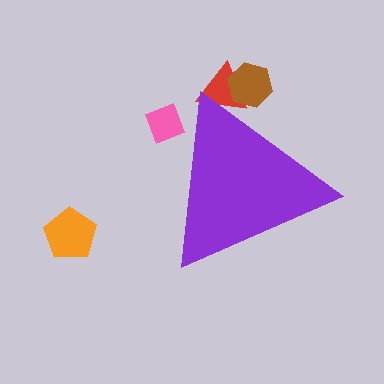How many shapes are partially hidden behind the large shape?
3 shapes are partially hidden.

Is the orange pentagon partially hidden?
No, the orange pentagon is fully visible.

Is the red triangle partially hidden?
Yes, the red triangle is partially hidden behind the purple triangle.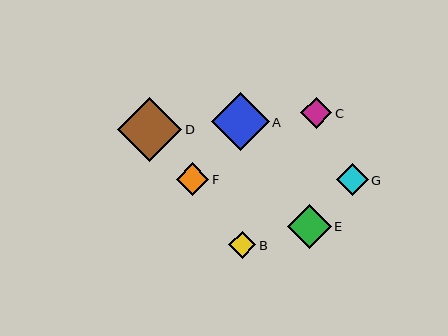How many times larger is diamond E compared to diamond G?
Diamond E is approximately 1.4 times the size of diamond G.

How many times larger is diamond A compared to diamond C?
Diamond A is approximately 1.9 times the size of diamond C.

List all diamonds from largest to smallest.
From largest to smallest: D, A, E, F, G, C, B.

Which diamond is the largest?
Diamond D is the largest with a size of approximately 64 pixels.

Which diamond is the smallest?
Diamond B is the smallest with a size of approximately 27 pixels.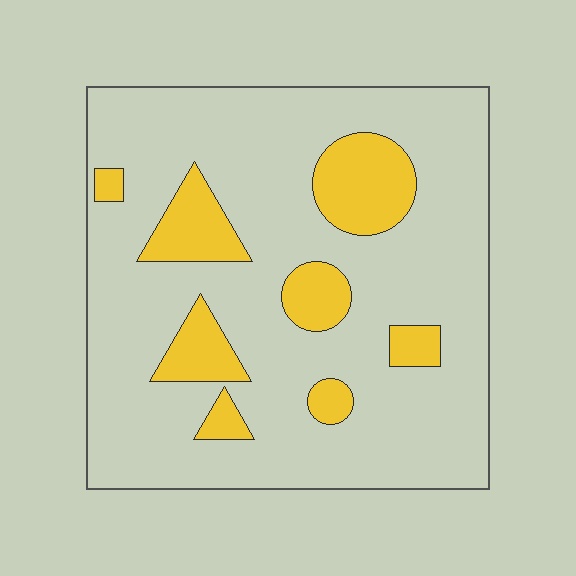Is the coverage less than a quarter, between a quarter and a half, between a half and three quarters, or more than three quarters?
Less than a quarter.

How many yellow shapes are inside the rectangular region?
8.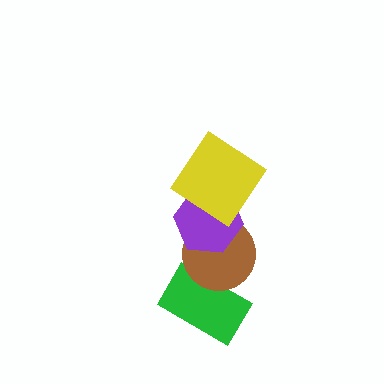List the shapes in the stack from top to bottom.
From top to bottom: the yellow diamond, the purple hexagon, the brown circle, the green rectangle.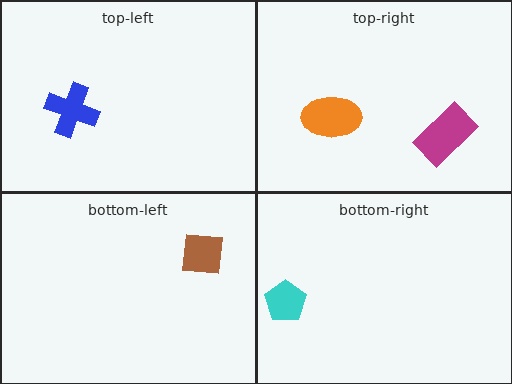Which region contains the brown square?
The bottom-left region.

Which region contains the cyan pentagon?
The bottom-right region.